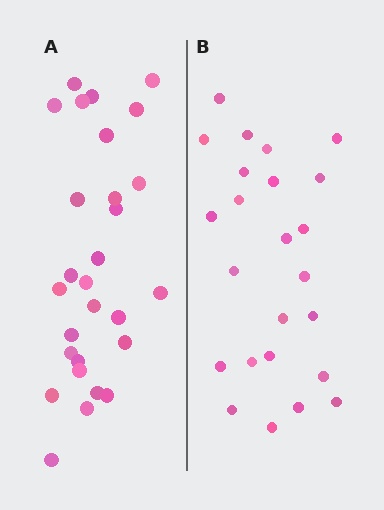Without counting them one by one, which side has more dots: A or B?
Region A (the left region) has more dots.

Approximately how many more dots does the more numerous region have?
Region A has about 4 more dots than region B.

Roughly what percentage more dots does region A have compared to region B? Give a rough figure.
About 15% more.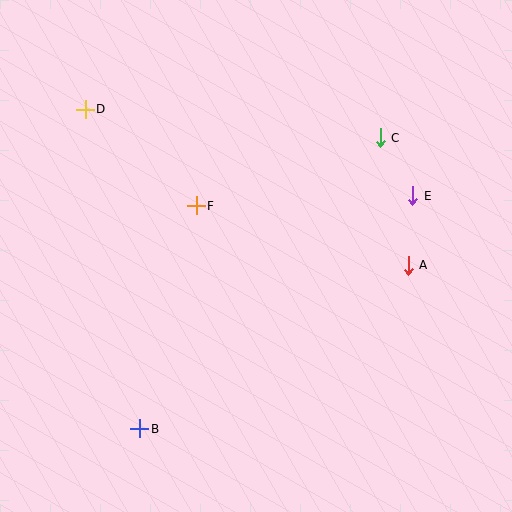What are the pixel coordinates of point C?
Point C is at (380, 138).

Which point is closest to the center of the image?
Point F at (196, 206) is closest to the center.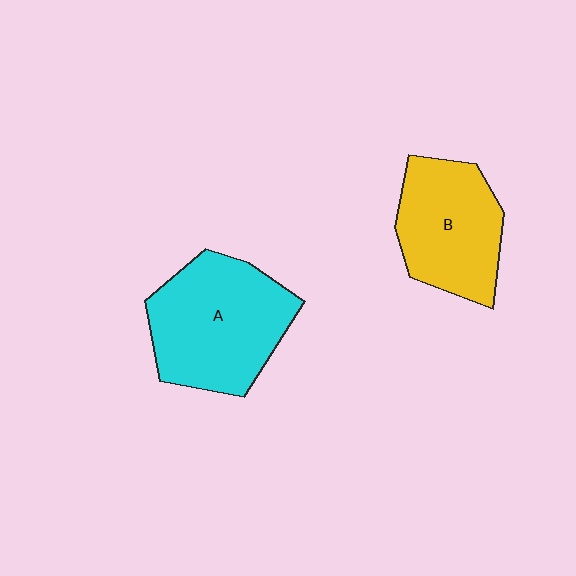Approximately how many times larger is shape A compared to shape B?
Approximately 1.3 times.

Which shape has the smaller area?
Shape B (yellow).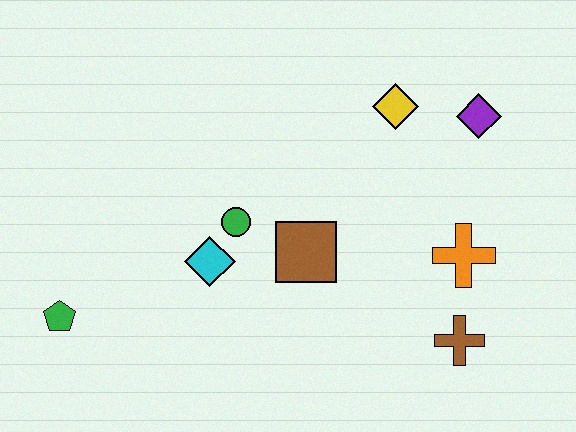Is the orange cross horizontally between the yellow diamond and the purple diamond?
Yes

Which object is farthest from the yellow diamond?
The green pentagon is farthest from the yellow diamond.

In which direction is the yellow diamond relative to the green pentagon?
The yellow diamond is to the right of the green pentagon.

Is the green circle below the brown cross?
No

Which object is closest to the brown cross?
The orange cross is closest to the brown cross.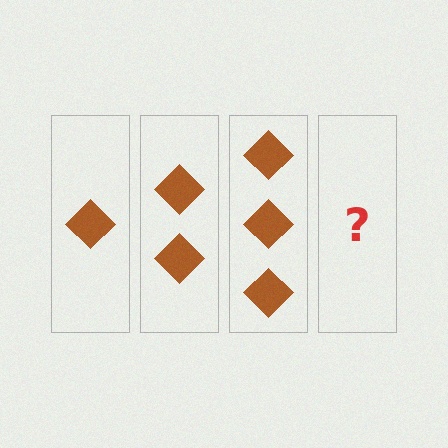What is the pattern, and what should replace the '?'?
The pattern is that each step adds one more diamond. The '?' should be 4 diamonds.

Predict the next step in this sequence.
The next step is 4 diamonds.